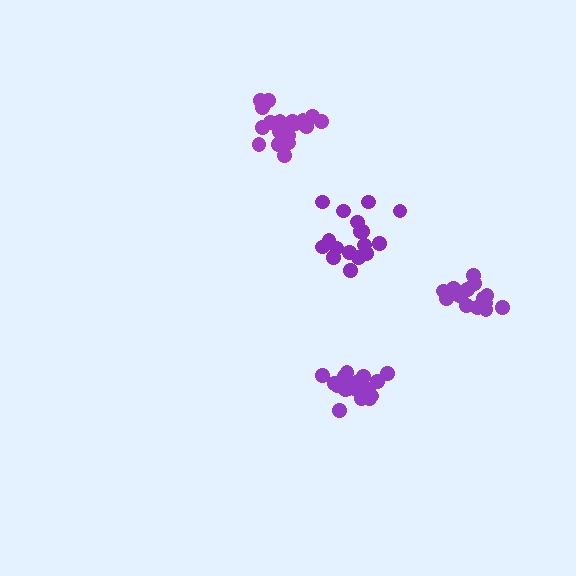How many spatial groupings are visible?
There are 4 spatial groupings.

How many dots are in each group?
Group 1: 17 dots, Group 2: 20 dots, Group 3: 15 dots, Group 4: 21 dots (73 total).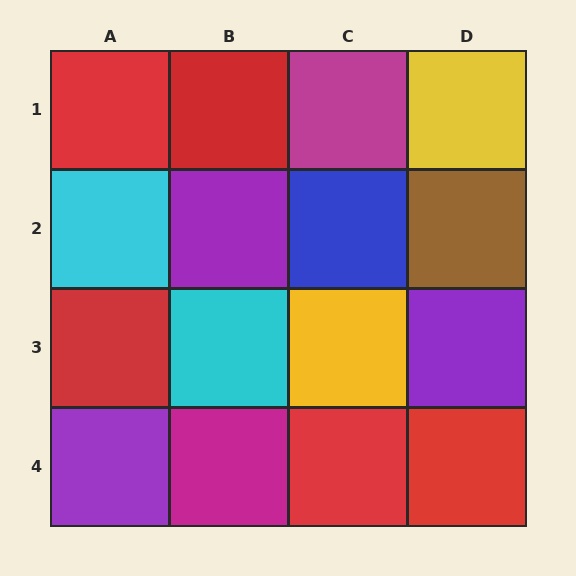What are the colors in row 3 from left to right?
Red, cyan, yellow, purple.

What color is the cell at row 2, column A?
Cyan.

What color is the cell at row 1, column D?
Yellow.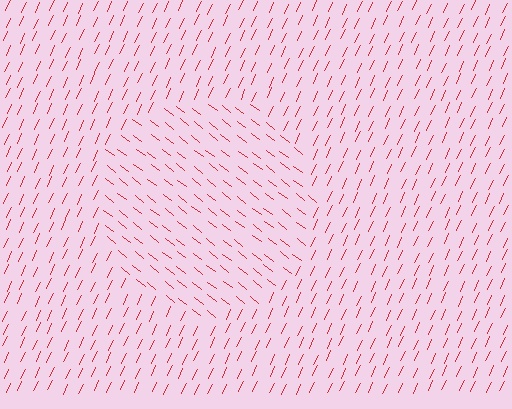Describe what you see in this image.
The image is filled with small red line segments. A circle region in the image has lines oriented differently from the surrounding lines, creating a visible texture boundary.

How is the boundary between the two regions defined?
The boundary is defined purely by a change in line orientation (approximately 77 degrees difference). All lines are the same color and thickness.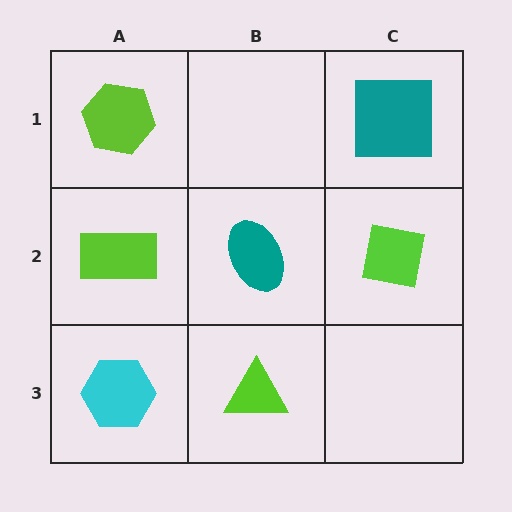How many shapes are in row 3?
2 shapes.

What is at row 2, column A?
A lime rectangle.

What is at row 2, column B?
A teal ellipse.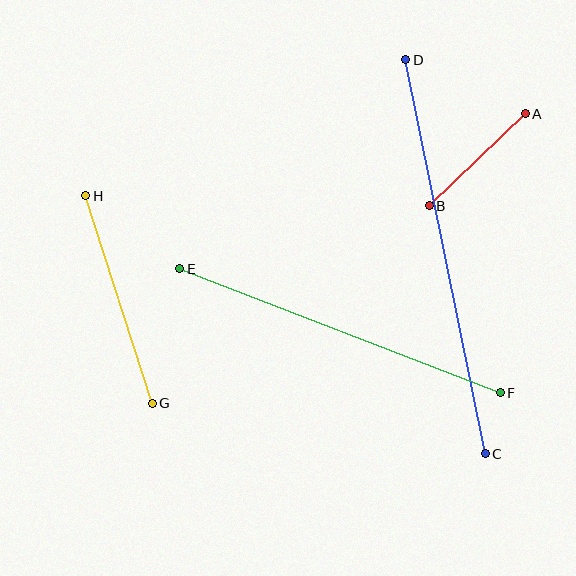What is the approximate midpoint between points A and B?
The midpoint is at approximately (477, 160) pixels.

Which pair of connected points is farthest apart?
Points C and D are farthest apart.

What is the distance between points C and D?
The distance is approximately 402 pixels.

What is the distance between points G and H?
The distance is approximately 218 pixels.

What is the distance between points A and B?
The distance is approximately 133 pixels.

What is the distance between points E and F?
The distance is approximately 343 pixels.